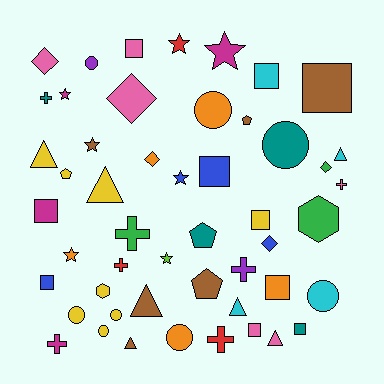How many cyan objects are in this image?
There are 4 cyan objects.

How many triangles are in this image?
There are 7 triangles.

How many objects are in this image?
There are 50 objects.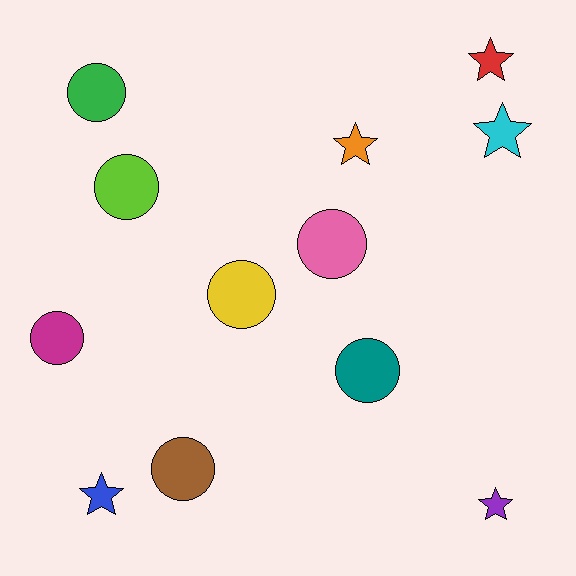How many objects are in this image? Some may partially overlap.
There are 12 objects.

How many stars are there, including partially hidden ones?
There are 5 stars.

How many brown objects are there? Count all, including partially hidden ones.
There is 1 brown object.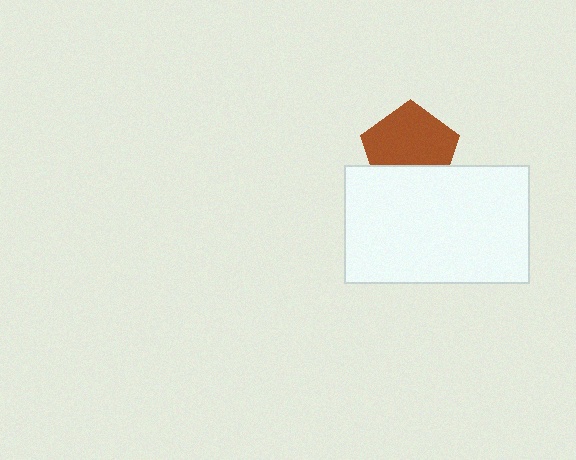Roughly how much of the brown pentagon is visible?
Most of it is visible (roughly 69%).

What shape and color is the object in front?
The object in front is a white rectangle.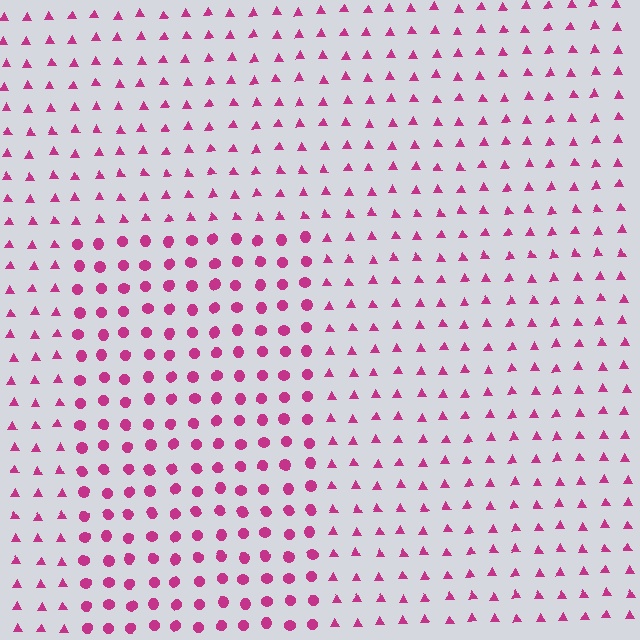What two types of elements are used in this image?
The image uses circles inside the rectangle region and triangles outside it.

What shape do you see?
I see a rectangle.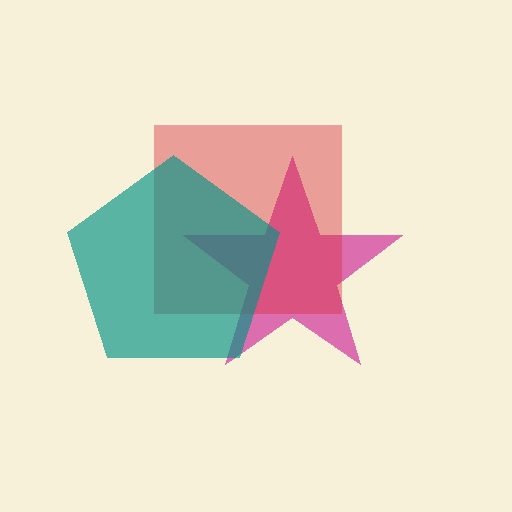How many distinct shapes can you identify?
There are 3 distinct shapes: a magenta star, a red square, a teal pentagon.